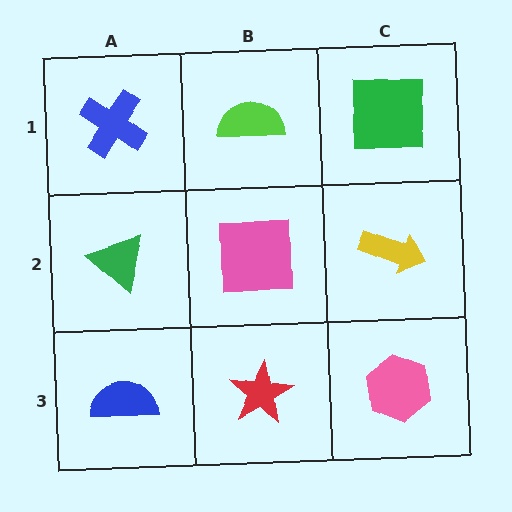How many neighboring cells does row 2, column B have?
4.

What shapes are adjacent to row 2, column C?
A green square (row 1, column C), a pink hexagon (row 3, column C), a pink square (row 2, column B).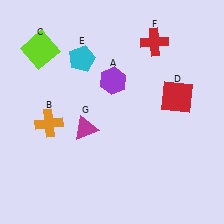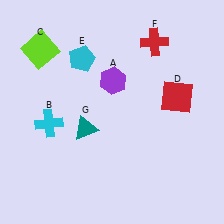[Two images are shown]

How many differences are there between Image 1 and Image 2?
There are 2 differences between the two images.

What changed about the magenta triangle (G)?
In Image 1, G is magenta. In Image 2, it changed to teal.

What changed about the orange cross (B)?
In Image 1, B is orange. In Image 2, it changed to cyan.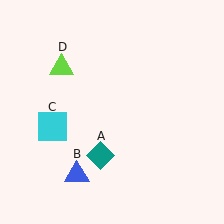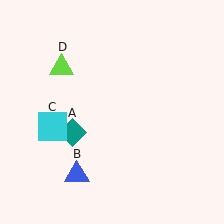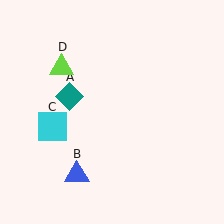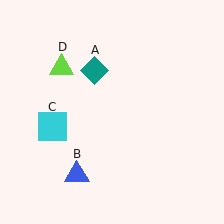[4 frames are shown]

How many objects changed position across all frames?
1 object changed position: teal diamond (object A).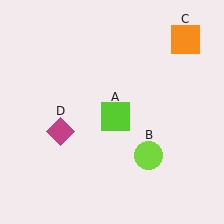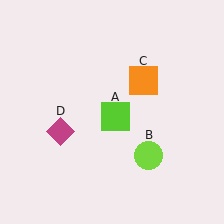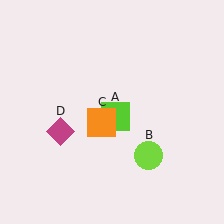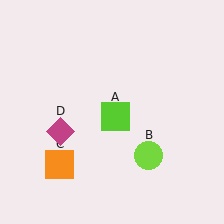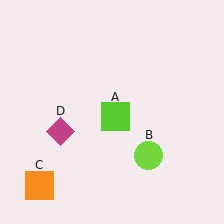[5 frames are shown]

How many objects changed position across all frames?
1 object changed position: orange square (object C).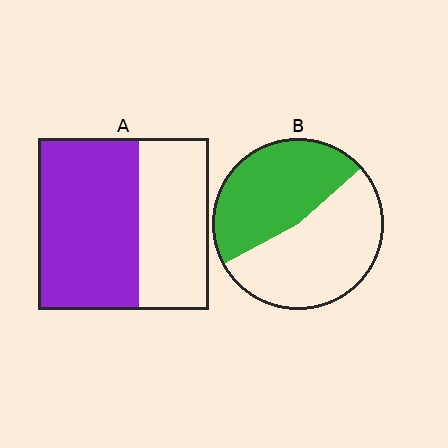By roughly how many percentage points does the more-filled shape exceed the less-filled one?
By roughly 15 percentage points (A over B).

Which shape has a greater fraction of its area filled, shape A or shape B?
Shape A.